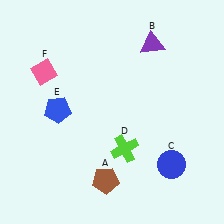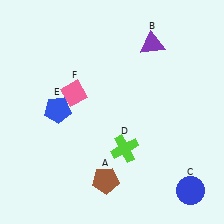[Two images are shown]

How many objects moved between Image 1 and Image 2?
2 objects moved between the two images.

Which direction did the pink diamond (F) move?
The pink diamond (F) moved right.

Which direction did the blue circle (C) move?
The blue circle (C) moved down.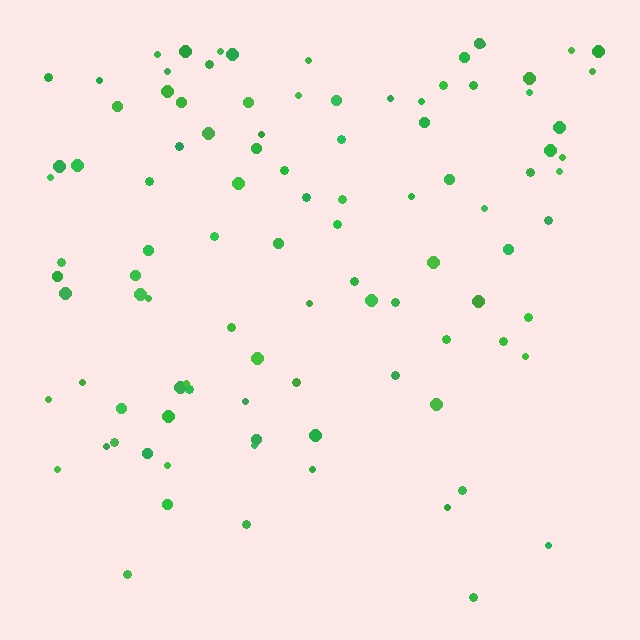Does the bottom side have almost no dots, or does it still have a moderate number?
Still a moderate number, just noticeably fewer than the top.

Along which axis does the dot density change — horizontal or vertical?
Vertical.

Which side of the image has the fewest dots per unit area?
The bottom.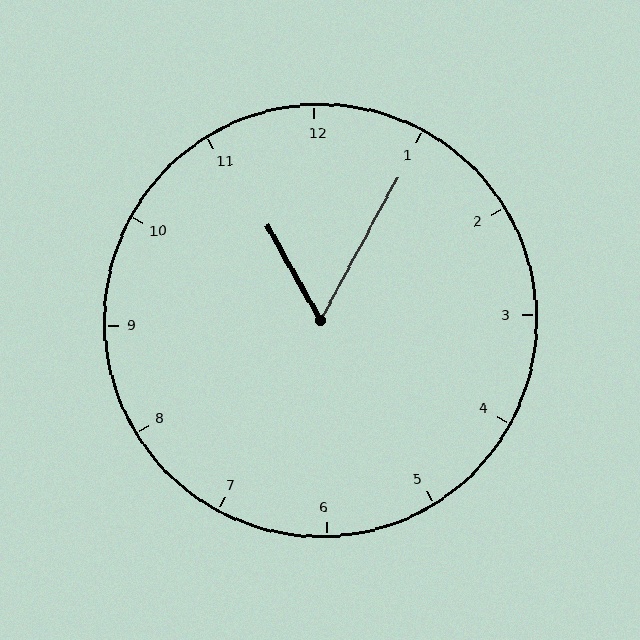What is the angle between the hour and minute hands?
Approximately 58 degrees.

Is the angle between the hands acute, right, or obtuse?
It is acute.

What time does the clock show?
11:05.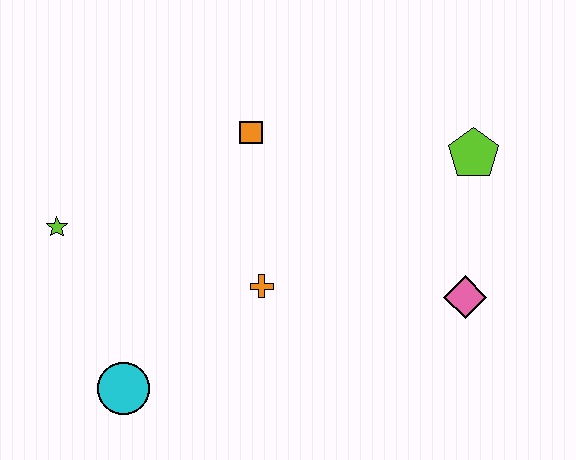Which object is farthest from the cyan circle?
The lime pentagon is farthest from the cyan circle.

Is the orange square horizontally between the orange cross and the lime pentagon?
No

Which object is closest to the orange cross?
The orange square is closest to the orange cross.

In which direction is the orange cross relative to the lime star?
The orange cross is to the right of the lime star.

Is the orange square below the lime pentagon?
No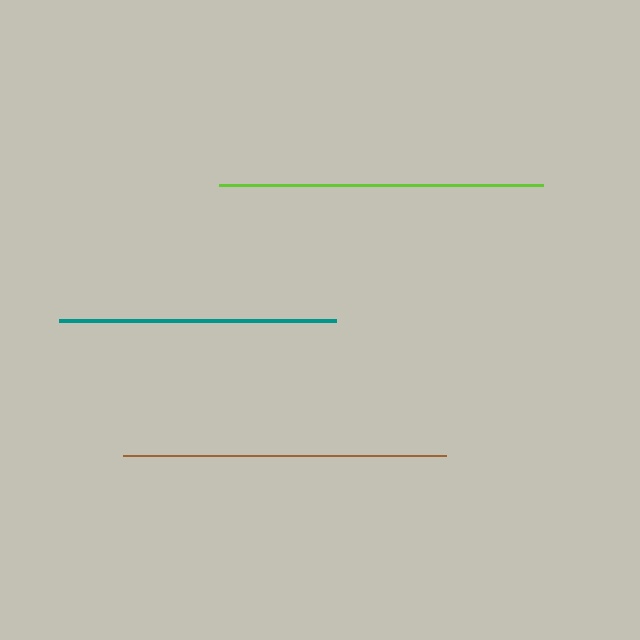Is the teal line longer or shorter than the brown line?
The brown line is longer than the teal line.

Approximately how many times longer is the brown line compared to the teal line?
The brown line is approximately 1.2 times the length of the teal line.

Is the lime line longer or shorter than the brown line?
The lime line is longer than the brown line.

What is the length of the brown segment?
The brown segment is approximately 323 pixels long.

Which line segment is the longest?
The lime line is the longest at approximately 325 pixels.